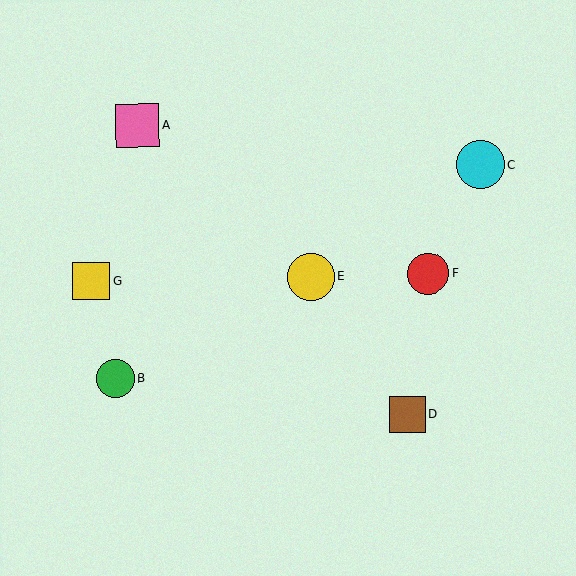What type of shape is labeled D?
Shape D is a brown square.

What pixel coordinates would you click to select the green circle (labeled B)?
Click at (116, 378) to select the green circle B.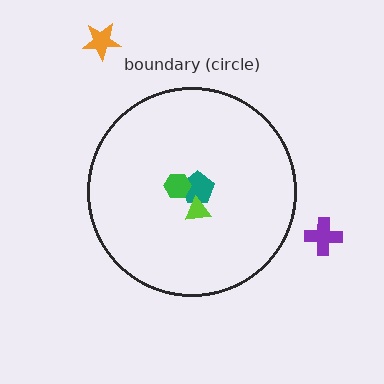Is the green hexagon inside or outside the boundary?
Inside.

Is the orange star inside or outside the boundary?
Outside.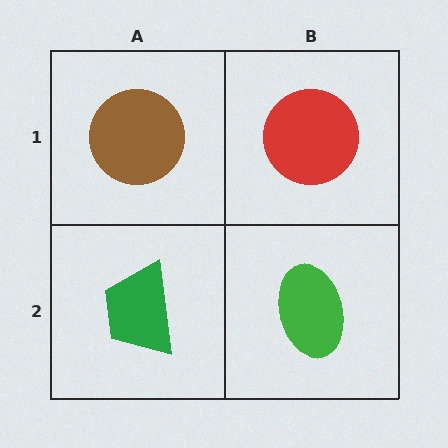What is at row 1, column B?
A red circle.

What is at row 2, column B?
A green ellipse.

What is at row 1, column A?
A brown circle.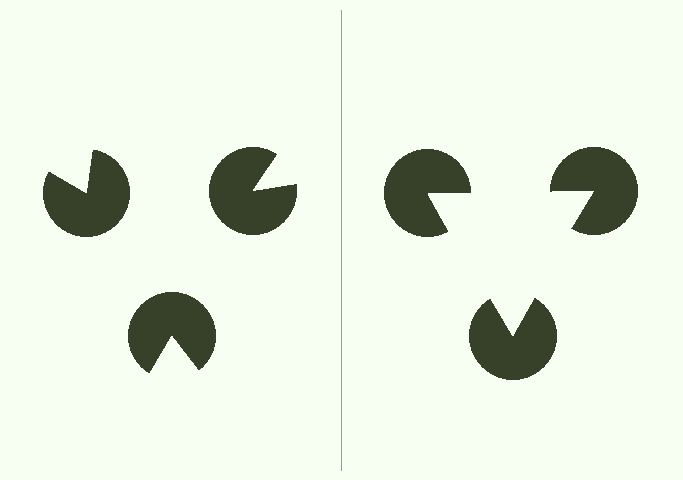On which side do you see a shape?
An illusory triangle appears on the right side. On the left side the wedge cuts are rotated, so no coherent shape forms.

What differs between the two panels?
The pac-man discs are positioned identically on both sides; only the wedge orientations differ. On the right they align to a triangle; on the left they are misaligned.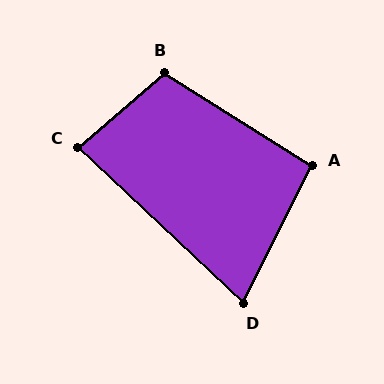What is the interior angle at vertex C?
Approximately 84 degrees (acute).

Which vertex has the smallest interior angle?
D, at approximately 73 degrees.